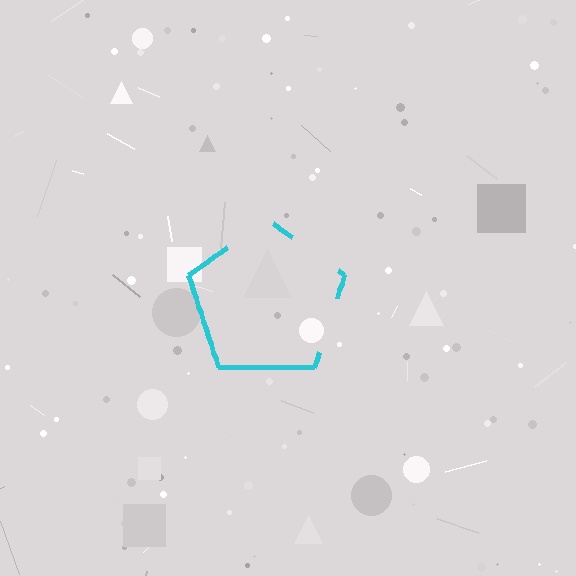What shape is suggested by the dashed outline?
The dashed outline suggests a pentagon.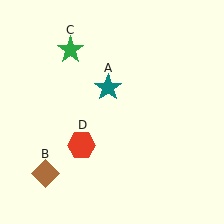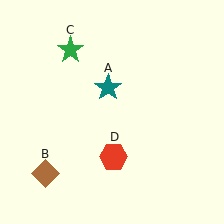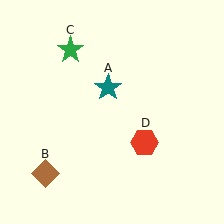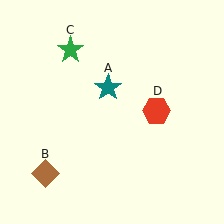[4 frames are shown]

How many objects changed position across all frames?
1 object changed position: red hexagon (object D).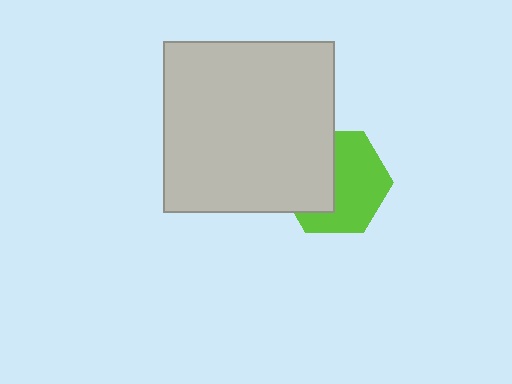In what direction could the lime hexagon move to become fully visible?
The lime hexagon could move right. That would shift it out from behind the light gray square entirely.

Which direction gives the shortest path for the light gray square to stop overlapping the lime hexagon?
Moving left gives the shortest separation.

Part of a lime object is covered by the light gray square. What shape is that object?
It is a hexagon.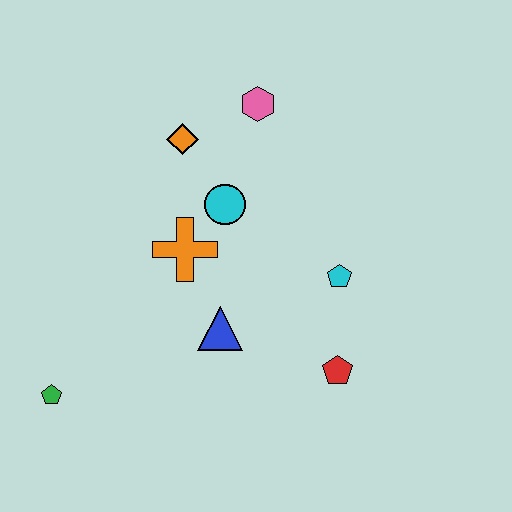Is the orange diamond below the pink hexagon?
Yes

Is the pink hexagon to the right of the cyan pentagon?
No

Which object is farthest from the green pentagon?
The pink hexagon is farthest from the green pentagon.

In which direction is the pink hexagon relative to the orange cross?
The pink hexagon is above the orange cross.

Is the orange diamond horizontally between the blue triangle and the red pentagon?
No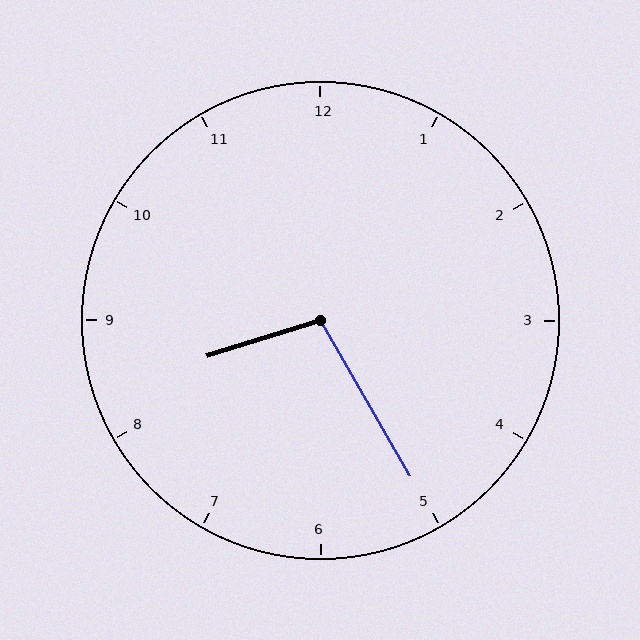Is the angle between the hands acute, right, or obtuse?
It is obtuse.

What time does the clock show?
8:25.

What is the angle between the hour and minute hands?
Approximately 102 degrees.